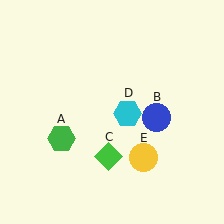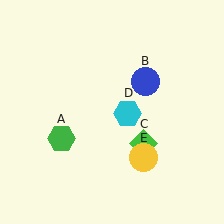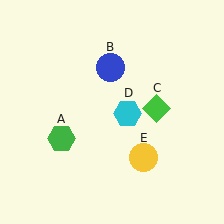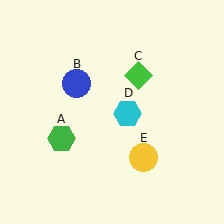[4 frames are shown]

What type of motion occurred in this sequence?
The blue circle (object B), green diamond (object C) rotated counterclockwise around the center of the scene.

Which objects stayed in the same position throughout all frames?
Green hexagon (object A) and cyan hexagon (object D) and yellow circle (object E) remained stationary.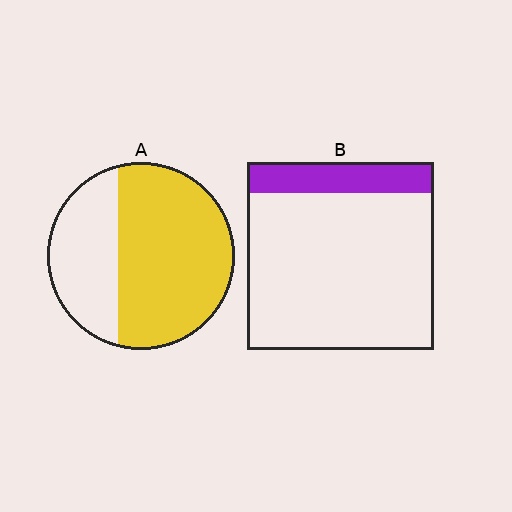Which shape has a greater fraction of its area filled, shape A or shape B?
Shape A.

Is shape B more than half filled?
No.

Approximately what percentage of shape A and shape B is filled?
A is approximately 65% and B is approximately 15%.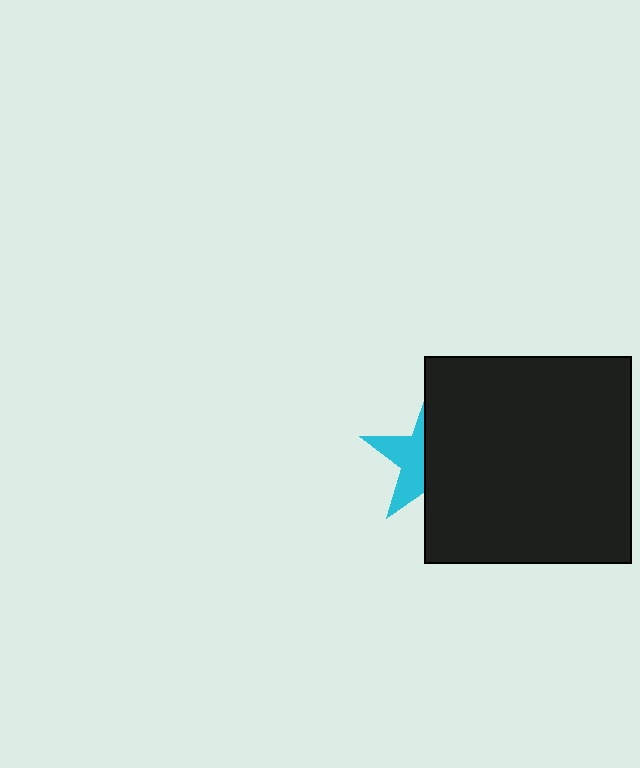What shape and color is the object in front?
The object in front is a black square.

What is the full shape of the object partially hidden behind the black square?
The partially hidden object is a cyan star.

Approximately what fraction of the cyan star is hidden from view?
Roughly 59% of the cyan star is hidden behind the black square.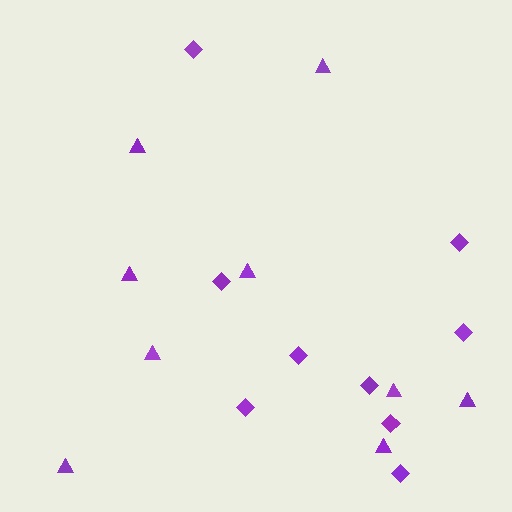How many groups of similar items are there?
There are 2 groups: one group of triangles (9) and one group of diamonds (9).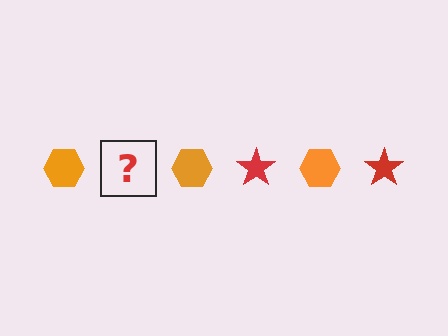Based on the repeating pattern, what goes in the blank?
The blank should be a red star.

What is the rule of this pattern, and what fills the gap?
The rule is that the pattern alternates between orange hexagon and red star. The gap should be filled with a red star.